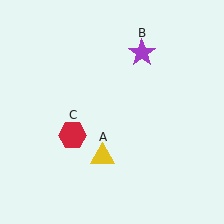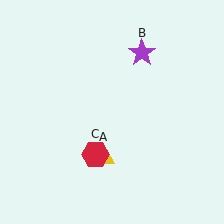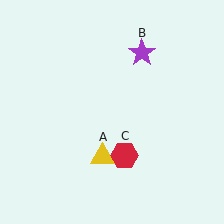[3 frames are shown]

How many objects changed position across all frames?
1 object changed position: red hexagon (object C).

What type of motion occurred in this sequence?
The red hexagon (object C) rotated counterclockwise around the center of the scene.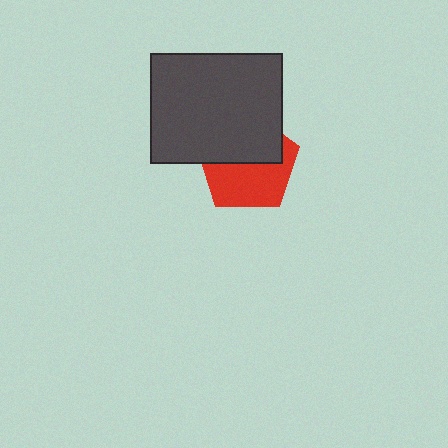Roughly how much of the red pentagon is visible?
About half of it is visible (roughly 53%).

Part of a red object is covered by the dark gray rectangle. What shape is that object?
It is a pentagon.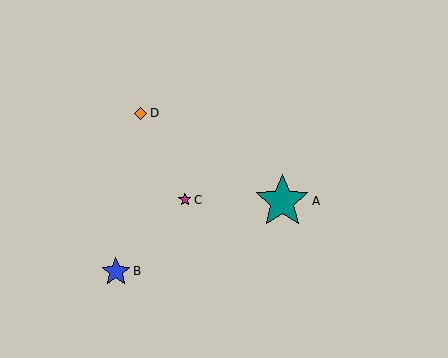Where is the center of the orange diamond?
The center of the orange diamond is at (141, 113).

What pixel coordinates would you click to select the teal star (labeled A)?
Click at (282, 201) to select the teal star A.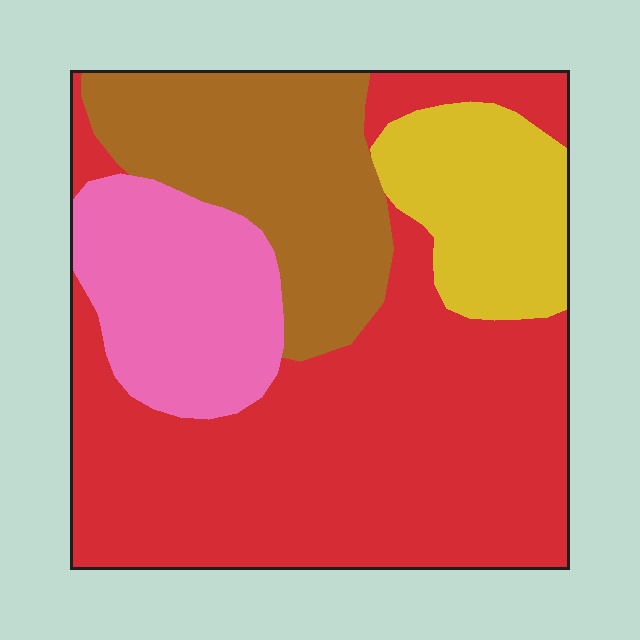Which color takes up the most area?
Red, at roughly 50%.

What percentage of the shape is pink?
Pink takes up about one sixth (1/6) of the shape.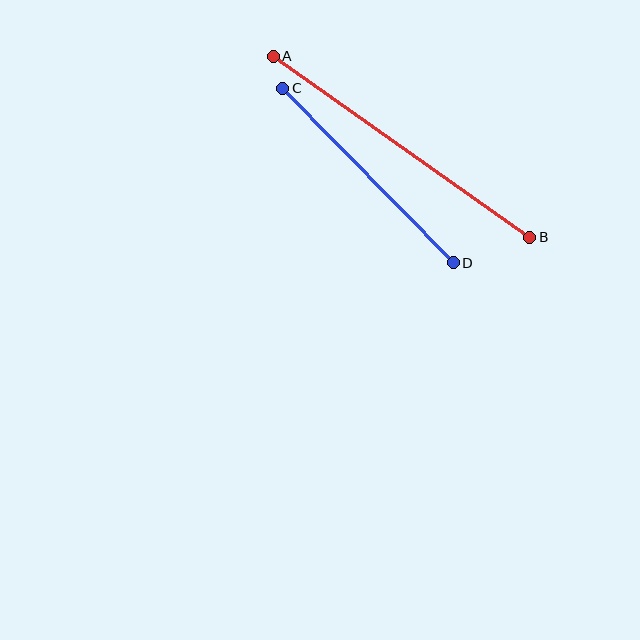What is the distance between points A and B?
The distance is approximately 314 pixels.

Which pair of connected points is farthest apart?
Points A and B are farthest apart.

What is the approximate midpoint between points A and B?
The midpoint is at approximately (402, 147) pixels.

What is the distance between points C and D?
The distance is approximately 244 pixels.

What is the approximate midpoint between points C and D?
The midpoint is at approximately (368, 175) pixels.